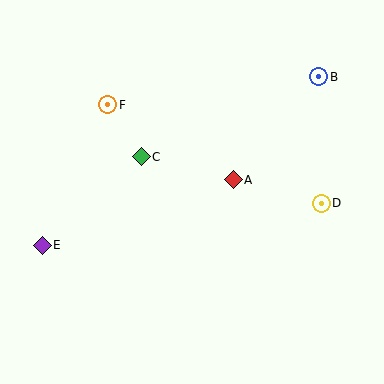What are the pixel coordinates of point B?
Point B is at (319, 77).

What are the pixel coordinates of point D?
Point D is at (321, 204).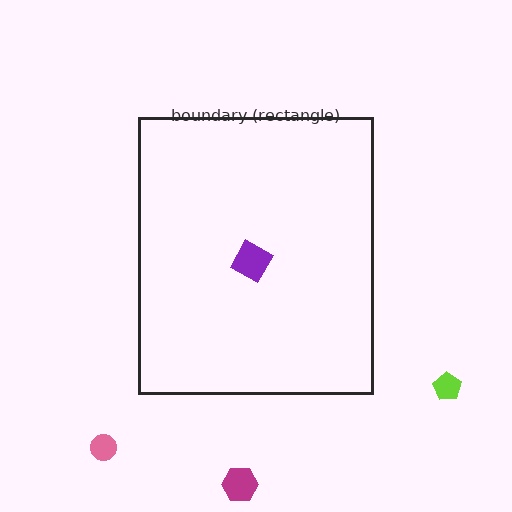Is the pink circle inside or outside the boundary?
Outside.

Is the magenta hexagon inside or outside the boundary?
Outside.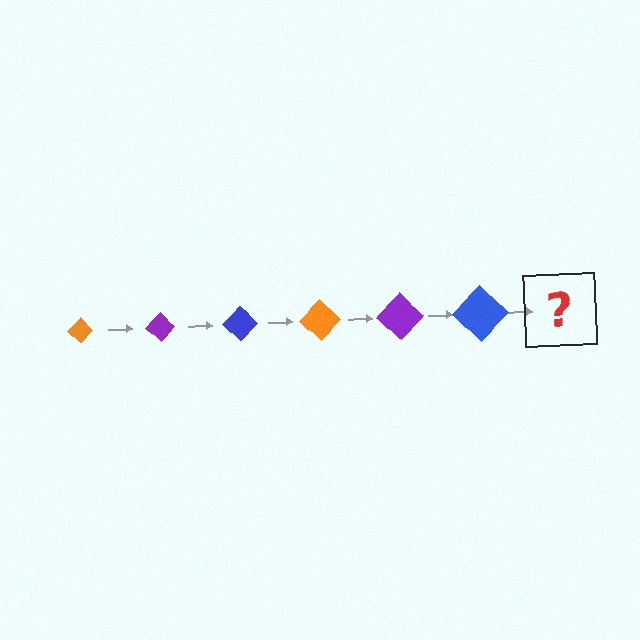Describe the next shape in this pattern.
It should be an orange diamond, larger than the previous one.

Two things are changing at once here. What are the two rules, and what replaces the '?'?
The two rules are that the diamond grows larger each step and the color cycles through orange, purple, and blue. The '?' should be an orange diamond, larger than the previous one.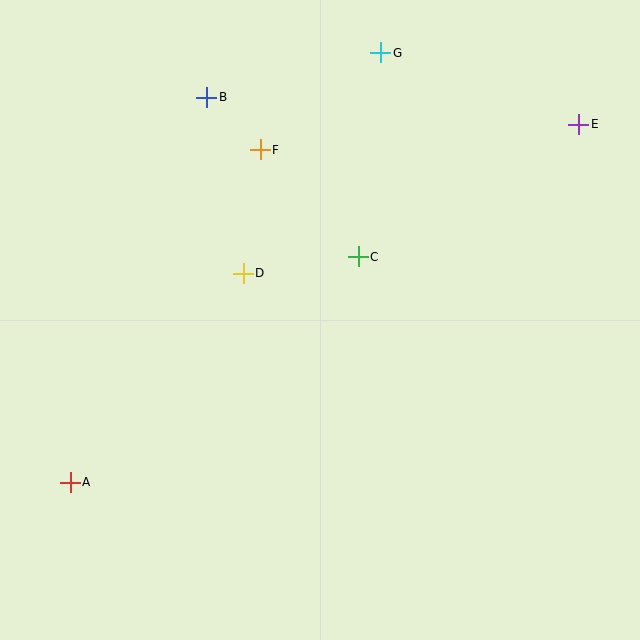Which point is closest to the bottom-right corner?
Point C is closest to the bottom-right corner.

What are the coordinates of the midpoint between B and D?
The midpoint between B and D is at (225, 185).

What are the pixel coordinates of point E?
Point E is at (579, 124).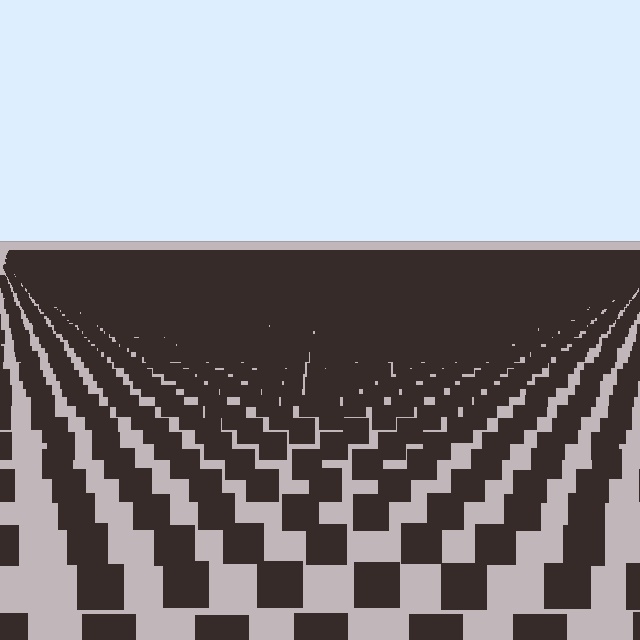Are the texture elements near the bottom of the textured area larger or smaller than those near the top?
Larger. Near the bottom, elements are closer to the viewer and appear at a bigger on-screen size.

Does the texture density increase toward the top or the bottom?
Density increases toward the top.